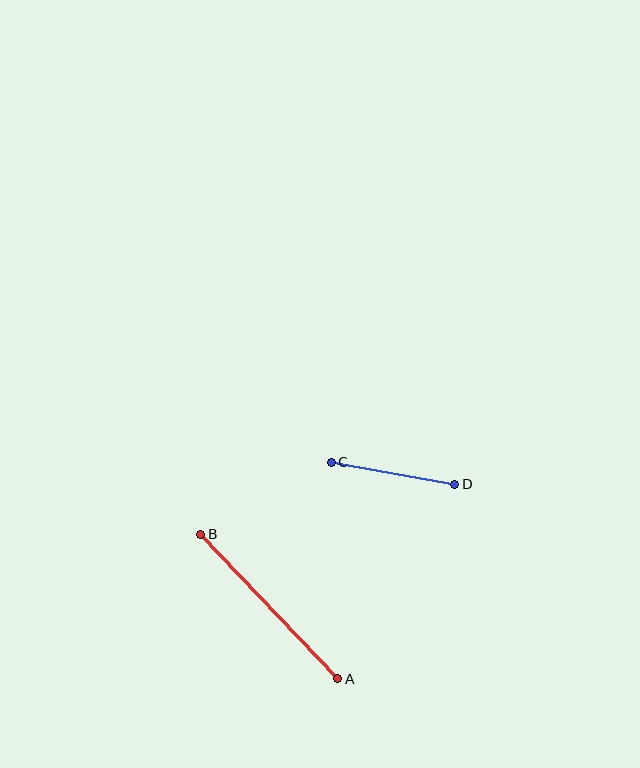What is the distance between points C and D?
The distance is approximately 125 pixels.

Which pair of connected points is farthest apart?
Points A and B are farthest apart.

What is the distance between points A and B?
The distance is approximately 199 pixels.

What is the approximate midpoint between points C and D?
The midpoint is at approximately (393, 473) pixels.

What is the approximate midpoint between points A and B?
The midpoint is at approximately (269, 607) pixels.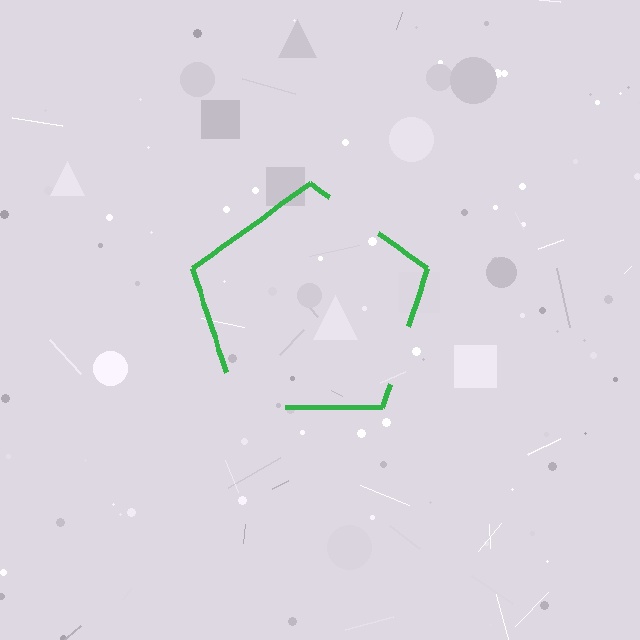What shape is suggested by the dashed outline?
The dashed outline suggests a pentagon.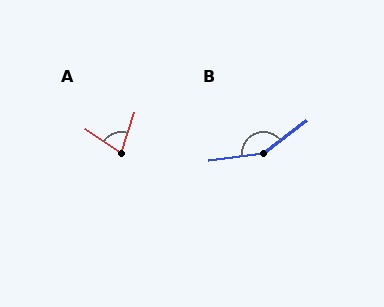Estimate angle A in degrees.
Approximately 74 degrees.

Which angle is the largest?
B, at approximately 150 degrees.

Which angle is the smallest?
A, at approximately 74 degrees.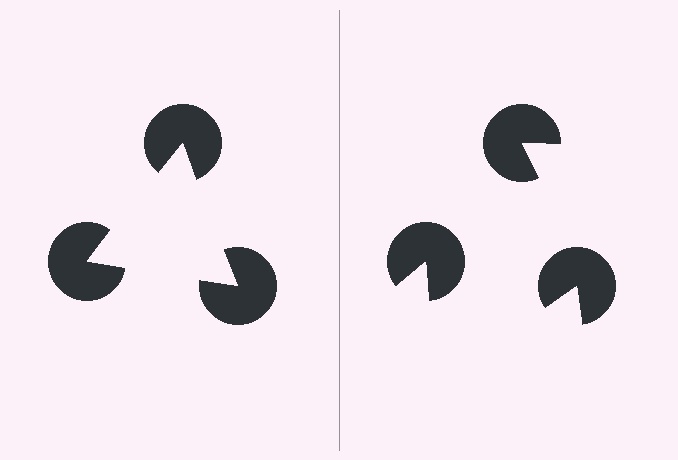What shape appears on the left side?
An illusory triangle.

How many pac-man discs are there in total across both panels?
6 — 3 on each side.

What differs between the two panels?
The pac-man discs are positioned identically on both sides; only the wedge orientations differ. On the left they align to a triangle; on the right they are misaligned.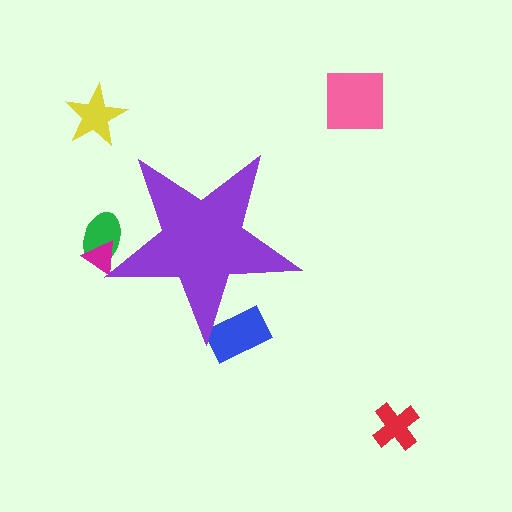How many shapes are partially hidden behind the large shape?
3 shapes are partially hidden.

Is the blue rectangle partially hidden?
Yes, the blue rectangle is partially hidden behind the purple star.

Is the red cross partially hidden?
No, the red cross is fully visible.